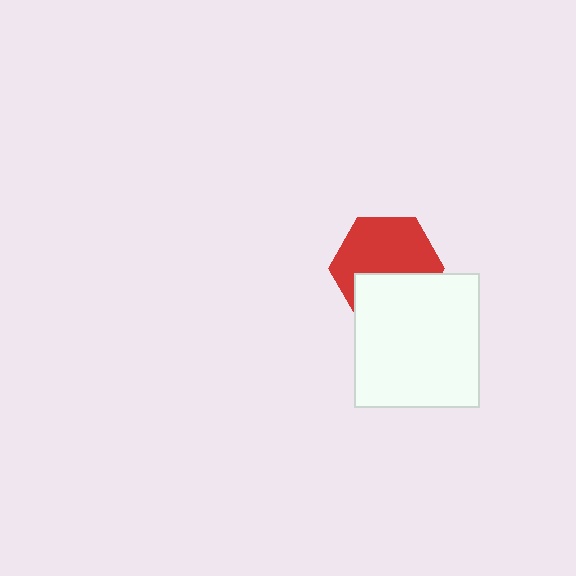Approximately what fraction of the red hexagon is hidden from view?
Roughly 38% of the red hexagon is hidden behind the white rectangle.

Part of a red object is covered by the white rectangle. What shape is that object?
It is a hexagon.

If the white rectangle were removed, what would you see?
You would see the complete red hexagon.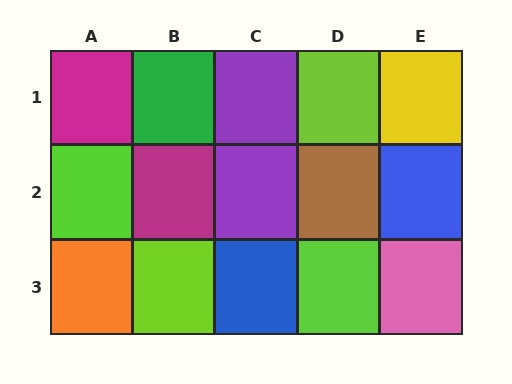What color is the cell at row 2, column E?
Blue.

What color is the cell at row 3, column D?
Lime.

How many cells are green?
1 cell is green.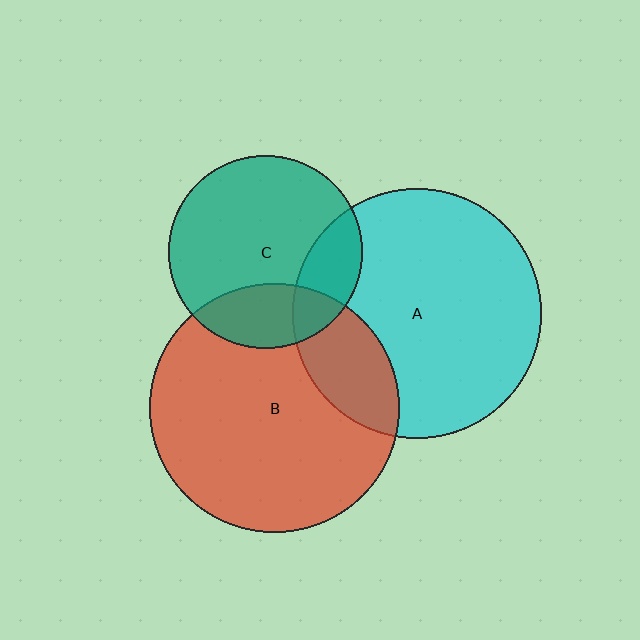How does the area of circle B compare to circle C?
Approximately 1.7 times.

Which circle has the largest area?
Circle B (red).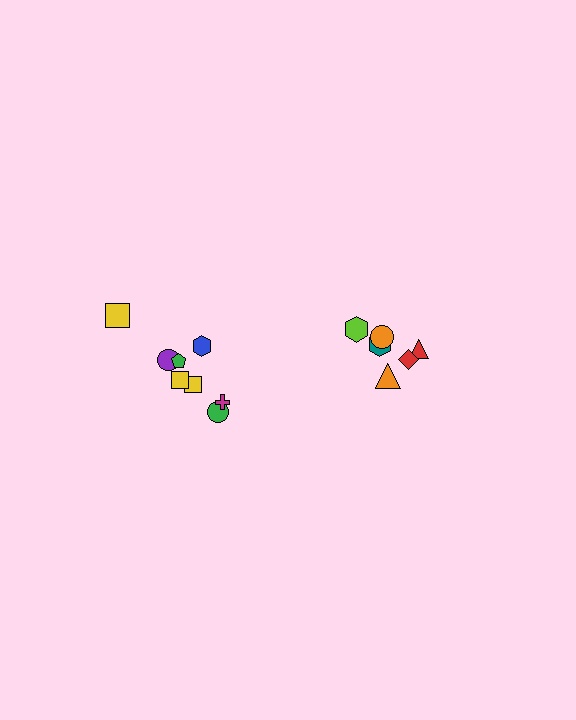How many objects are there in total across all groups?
There are 14 objects.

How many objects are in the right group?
There are 6 objects.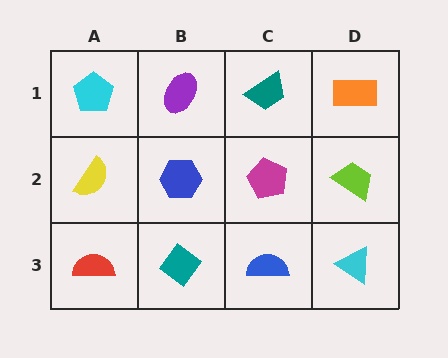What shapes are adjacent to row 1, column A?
A yellow semicircle (row 2, column A), a purple ellipse (row 1, column B).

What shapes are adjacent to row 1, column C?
A magenta pentagon (row 2, column C), a purple ellipse (row 1, column B), an orange rectangle (row 1, column D).